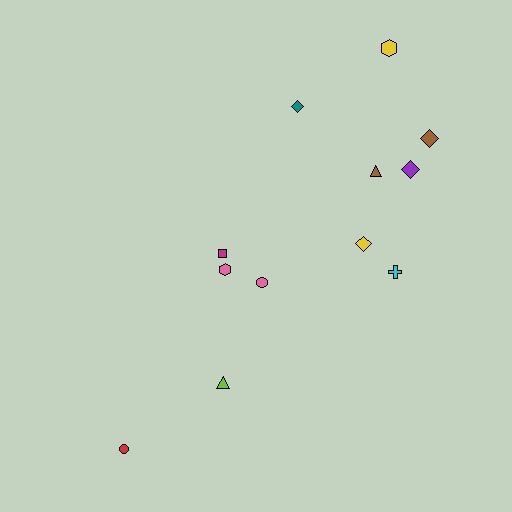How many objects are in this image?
There are 12 objects.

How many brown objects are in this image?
There are 2 brown objects.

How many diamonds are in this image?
There are 4 diamonds.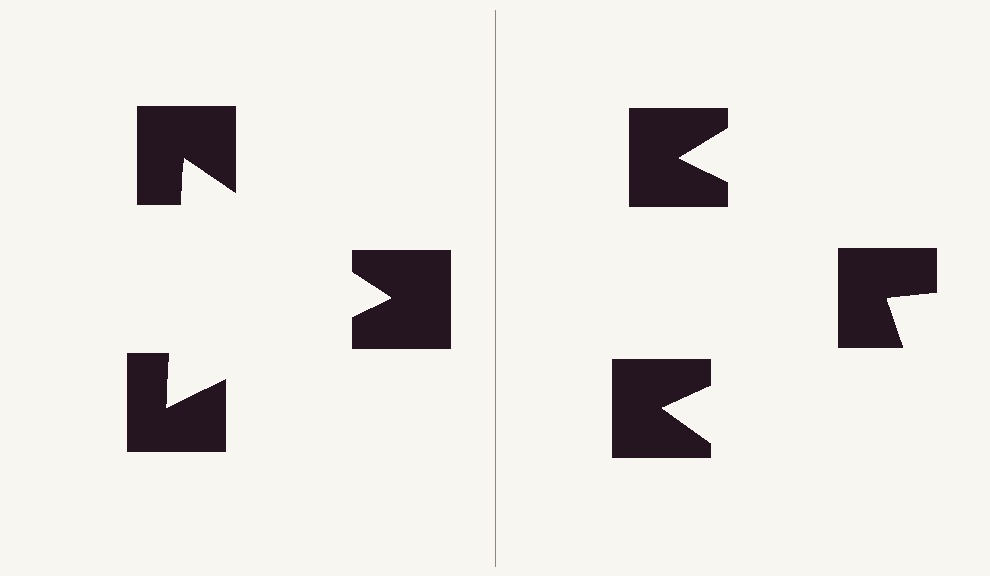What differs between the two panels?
The notched squares are positioned identically on both sides; only the wedge orientations differ. On the left they align to a triangle; on the right they are misaligned.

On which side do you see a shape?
An illusory triangle appears on the left side. On the right side the wedge cuts are rotated, so no coherent shape forms.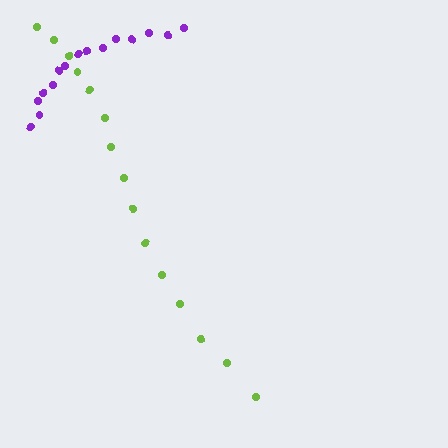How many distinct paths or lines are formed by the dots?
There are 2 distinct paths.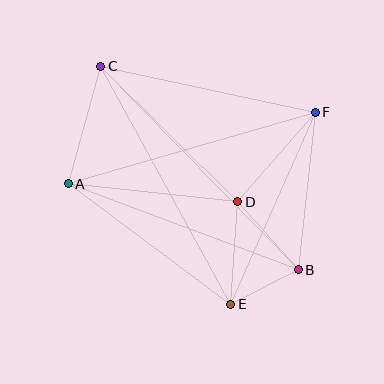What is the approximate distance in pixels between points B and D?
The distance between B and D is approximately 91 pixels.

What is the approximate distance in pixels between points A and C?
The distance between A and C is approximately 122 pixels.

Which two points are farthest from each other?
Points B and C are farthest from each other.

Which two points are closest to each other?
Points B and E are closest to each other.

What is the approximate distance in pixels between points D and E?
The distance between D and E is approximately 103 pixels.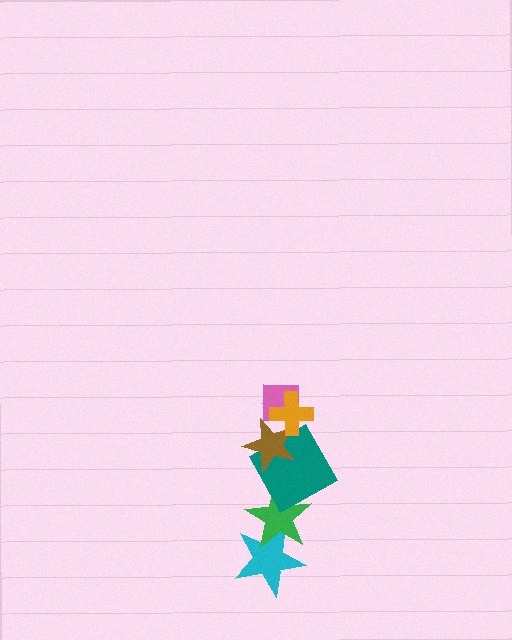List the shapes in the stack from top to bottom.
From top to bottom: the orange cross, the pink square, the brown star, the teal square, the green star, the cyan star.